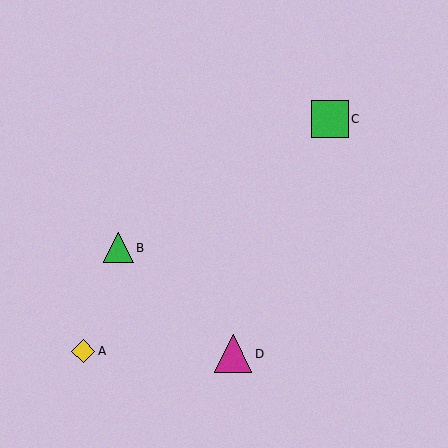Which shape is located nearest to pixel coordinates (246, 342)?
The magenta triangle (labeled D) at (233, 354) is nearest to that location.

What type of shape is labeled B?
Shape B is a green triangle.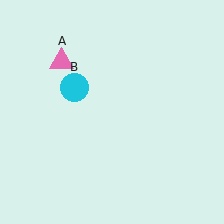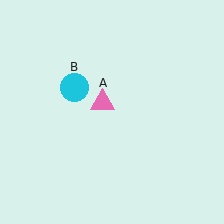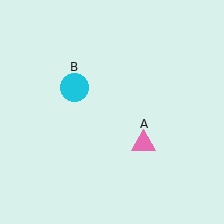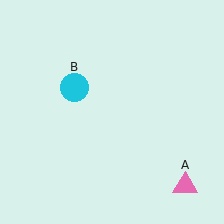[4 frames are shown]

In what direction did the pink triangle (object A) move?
The pink triangle (object A) moved down and to the right.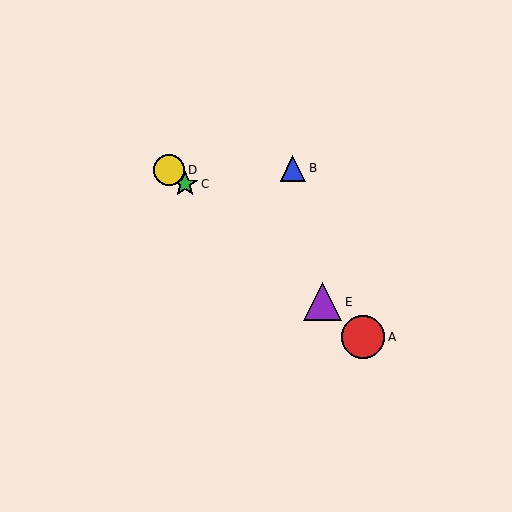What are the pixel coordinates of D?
Object D is at (169, 170).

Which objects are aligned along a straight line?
Objects A, C, D, E are aligned along a straight line.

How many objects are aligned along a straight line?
4 objects (A, C, D, E) are aligned along a straight line.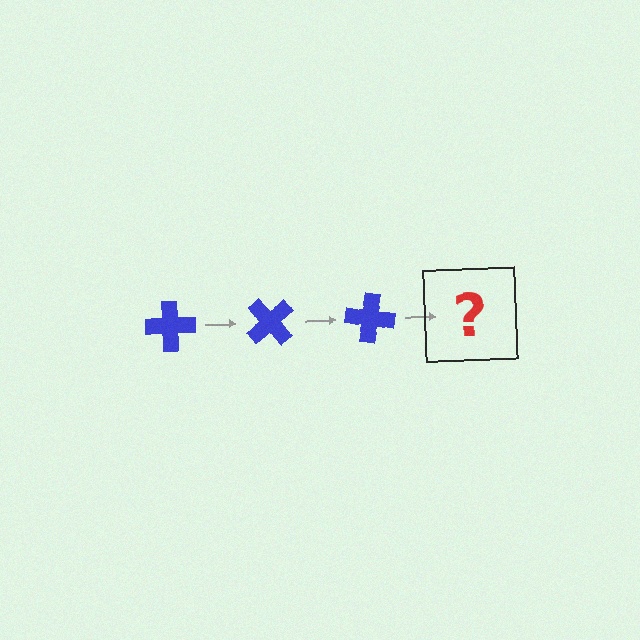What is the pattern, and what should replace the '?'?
The pattern is that the cross rotates 50 degrees each step. The '?' should be a blue cross rotated 150 degrees.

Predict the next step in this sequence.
The next step is a blue cross rotated 150 degrees.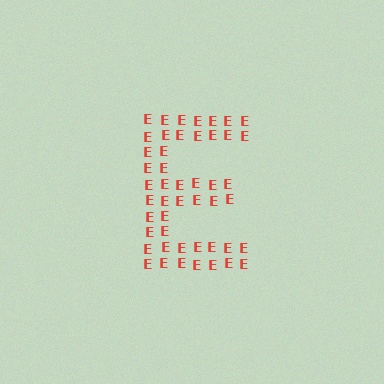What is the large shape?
The large shape is the letter E.